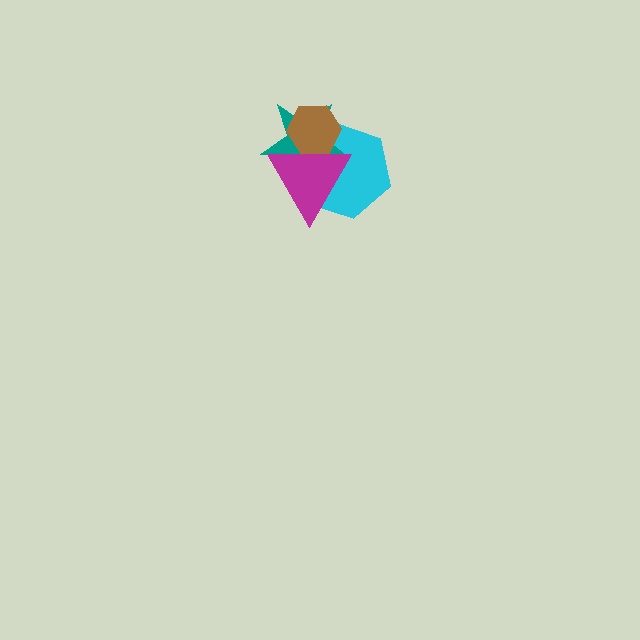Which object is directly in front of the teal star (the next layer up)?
The magenta triangle is directly in front of the teal star.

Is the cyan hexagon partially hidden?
Yes, it is partially covered by another shape.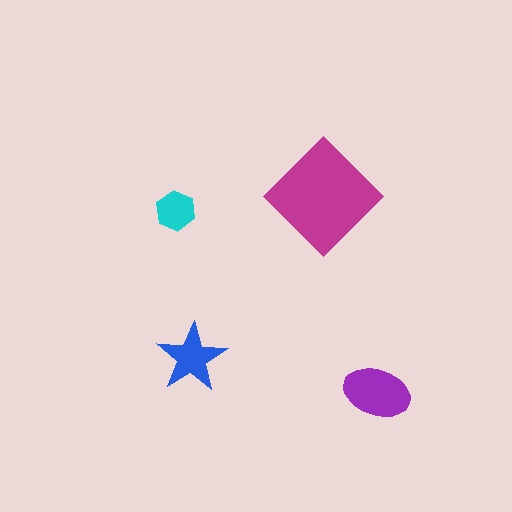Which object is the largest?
The magenta diamond.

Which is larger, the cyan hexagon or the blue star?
The blue star.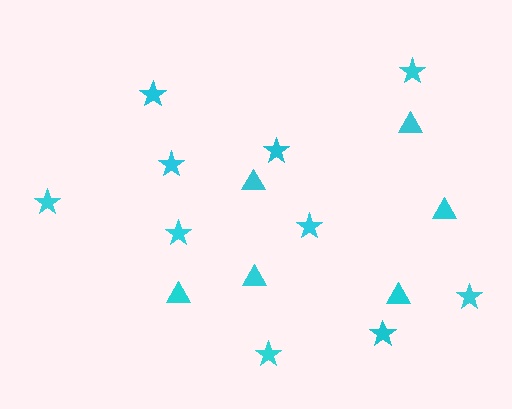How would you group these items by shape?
There are 2 groups: one group of triangles (6) and one group of stars (10).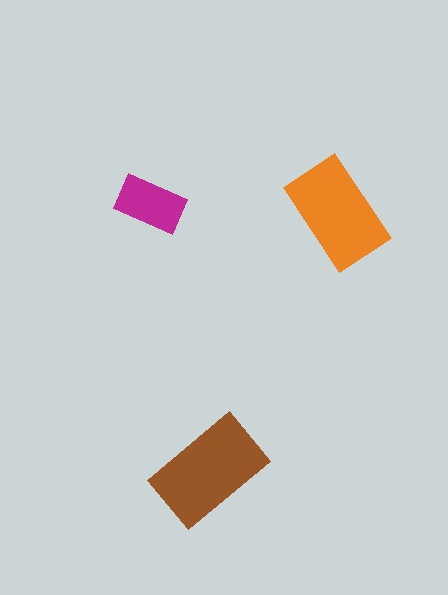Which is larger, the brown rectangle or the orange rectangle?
The brown one.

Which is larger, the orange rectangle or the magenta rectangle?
The orange one.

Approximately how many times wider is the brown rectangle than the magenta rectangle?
About 1.5 times wider.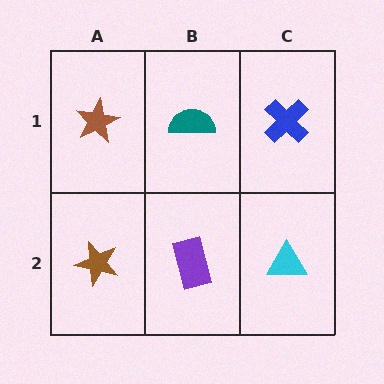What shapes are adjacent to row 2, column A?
A brown star (row 1, column A), a purple rectangle (row 2, column B).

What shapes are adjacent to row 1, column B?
A purple rectangle (row 2, column B), a brown star (row 1, column A), a blue cross (row 1, column C).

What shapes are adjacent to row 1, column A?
A brown star (row 2, column A), a teal semicircle (row 1, column B).